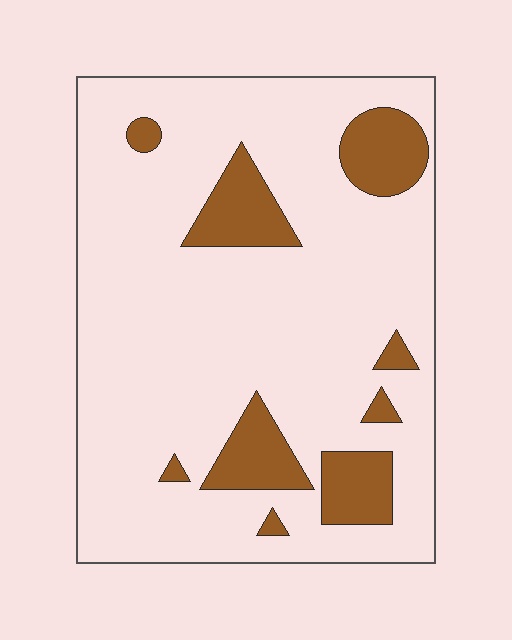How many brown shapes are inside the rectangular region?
9.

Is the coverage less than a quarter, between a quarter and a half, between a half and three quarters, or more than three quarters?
Less than a quarter.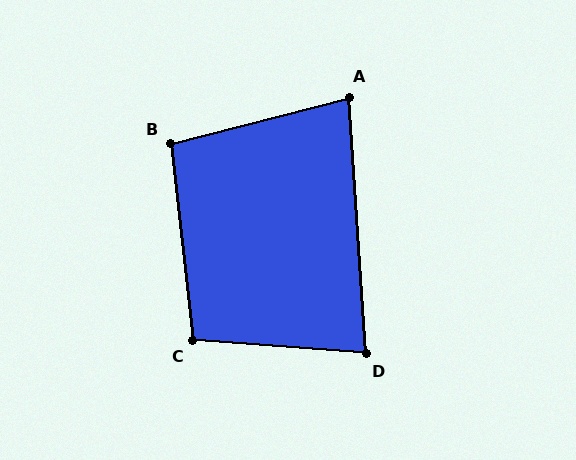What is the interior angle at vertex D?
Approximately 82 degrees (acute).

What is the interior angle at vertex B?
Approximately 98 degrees (obtuse).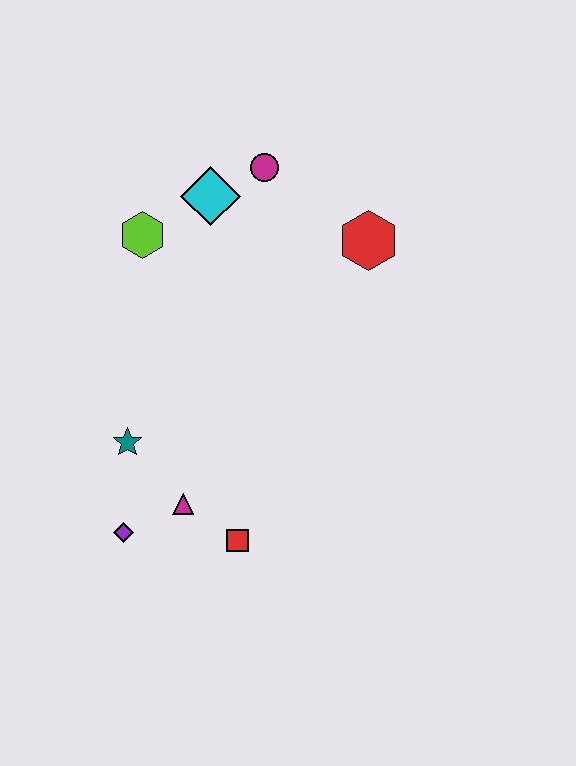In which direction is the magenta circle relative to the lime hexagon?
The magenta circle is to the right of the lime hexagon.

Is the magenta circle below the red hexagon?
No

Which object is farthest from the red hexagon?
The purple diamond is farthest from the red hexagon.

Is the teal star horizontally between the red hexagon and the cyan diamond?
No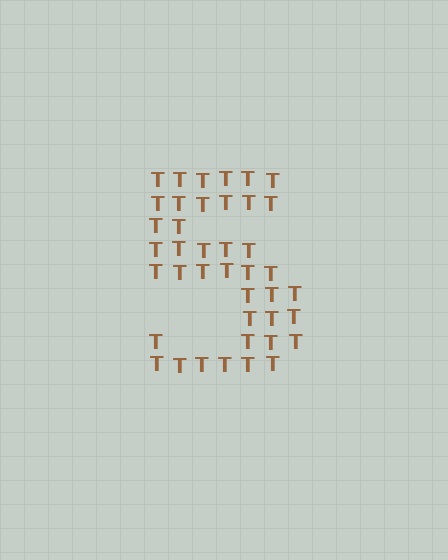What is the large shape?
The large shape is the digit 5.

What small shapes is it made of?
It is made of small letter T's.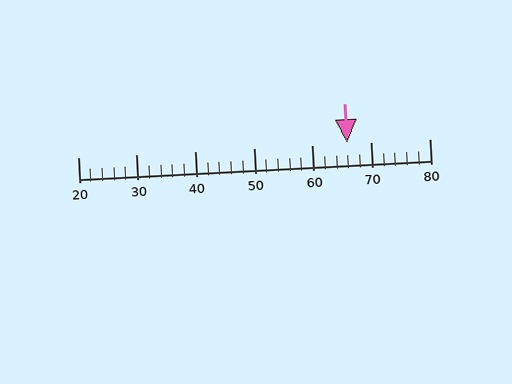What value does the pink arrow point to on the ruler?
The pink arrow points to approximately 66.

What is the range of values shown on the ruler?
The ruler shows values from 20 to 80.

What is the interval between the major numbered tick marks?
The major tick marks are spaced 10 units apart.